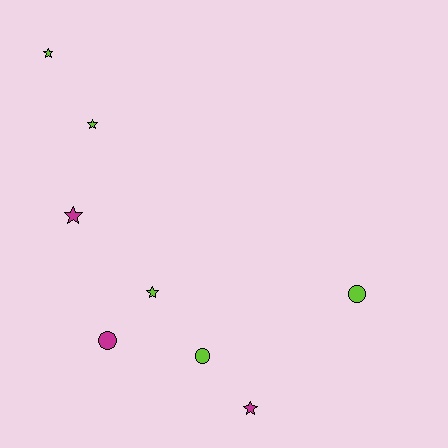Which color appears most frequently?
Lime, with 5 objects.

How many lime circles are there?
There are 2 lime circles.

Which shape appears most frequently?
Star, with 5 objects.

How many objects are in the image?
There are 8 objects.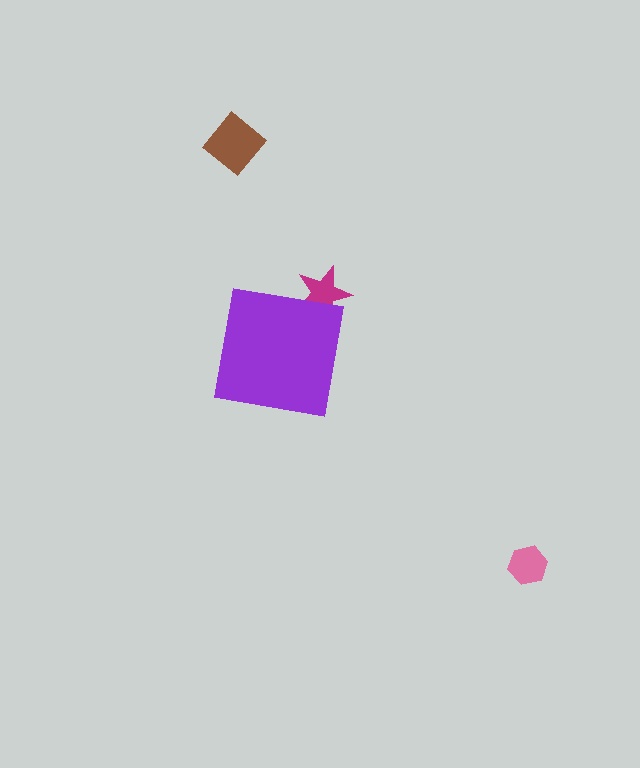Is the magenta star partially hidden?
Yes, the magenta star is partially hidden behind the purple square.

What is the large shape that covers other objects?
A purple square.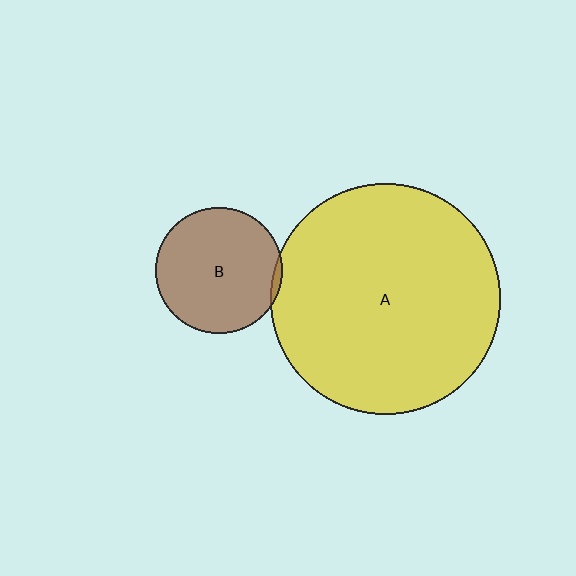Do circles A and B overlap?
Yes.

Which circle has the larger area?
Circle A (yellow).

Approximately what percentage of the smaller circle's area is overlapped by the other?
Approximately 5%.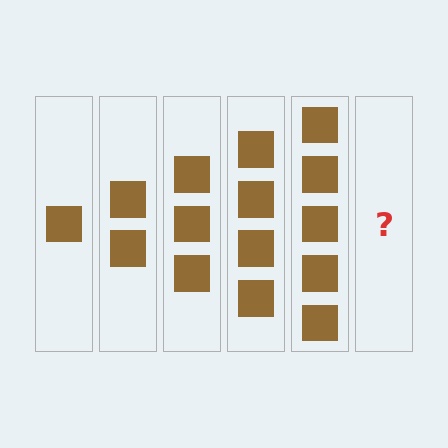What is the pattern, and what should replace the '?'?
The pattern is that each step adds one more square. The '?' should be 6 squares.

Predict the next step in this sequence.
The next step is 6 squares.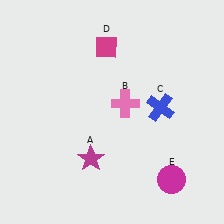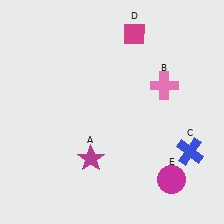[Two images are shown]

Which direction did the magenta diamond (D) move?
The magenta diamond (D) moved right.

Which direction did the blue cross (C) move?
The blue cross (C) moved down.